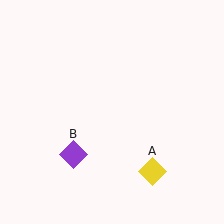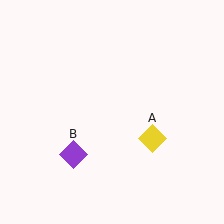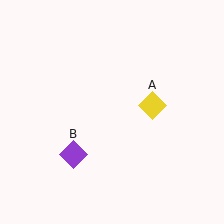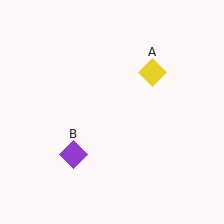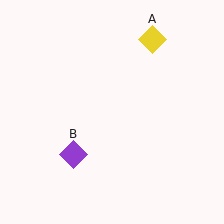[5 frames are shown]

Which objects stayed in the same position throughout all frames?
Purple diamond (object B) remained stationary.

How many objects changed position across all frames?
1 object changed position: yellow diamond (object A).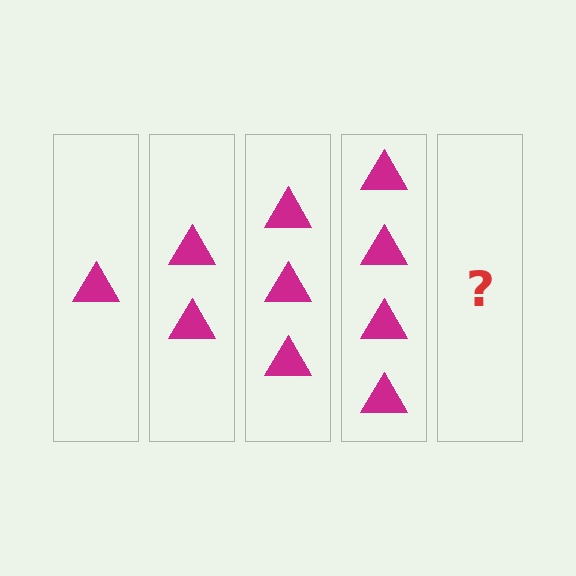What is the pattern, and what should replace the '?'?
The pattern is that each step adds one more triangle. The '?' should be 5 triangles.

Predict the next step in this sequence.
The next step is 5 triangles.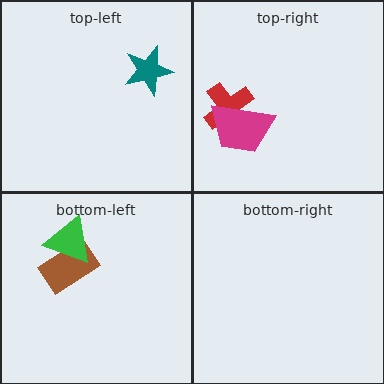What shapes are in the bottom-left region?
The brown rectangle, the green triangle.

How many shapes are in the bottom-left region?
2.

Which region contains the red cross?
The top-right region.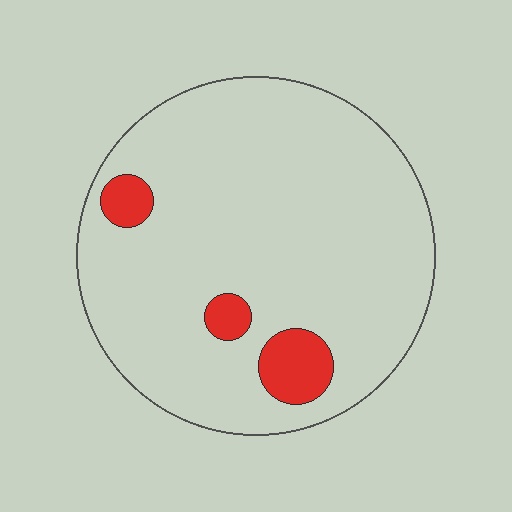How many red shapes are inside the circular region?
3.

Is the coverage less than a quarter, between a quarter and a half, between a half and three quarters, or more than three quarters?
Less than a quarter.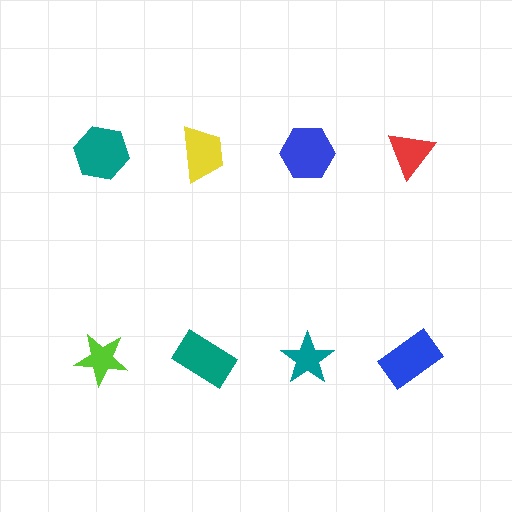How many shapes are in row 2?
4 shapes.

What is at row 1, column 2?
A yellow trapezoid.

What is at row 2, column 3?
A teal star.